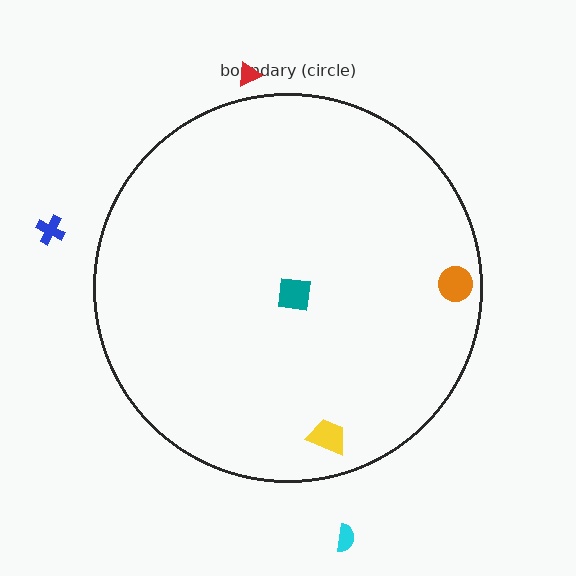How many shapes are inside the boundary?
3 inside, 3 outside.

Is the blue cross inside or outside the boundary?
Outside.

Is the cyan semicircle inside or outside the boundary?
Outside.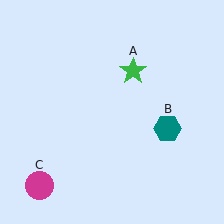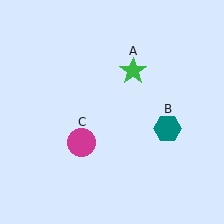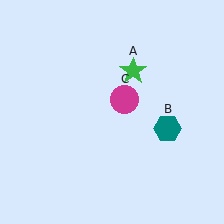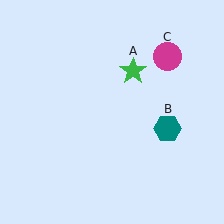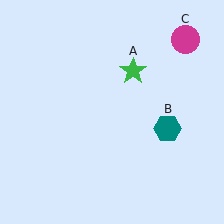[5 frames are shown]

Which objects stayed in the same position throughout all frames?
Green star (object A) and teal hexagon (object B) remained stationary.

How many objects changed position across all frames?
1 object changed position: magenta circle (object C).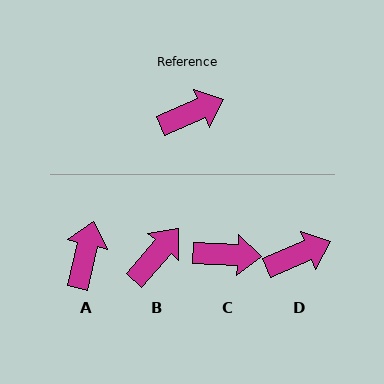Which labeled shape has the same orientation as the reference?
D.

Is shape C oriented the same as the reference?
No, it is off by about 25 degrees.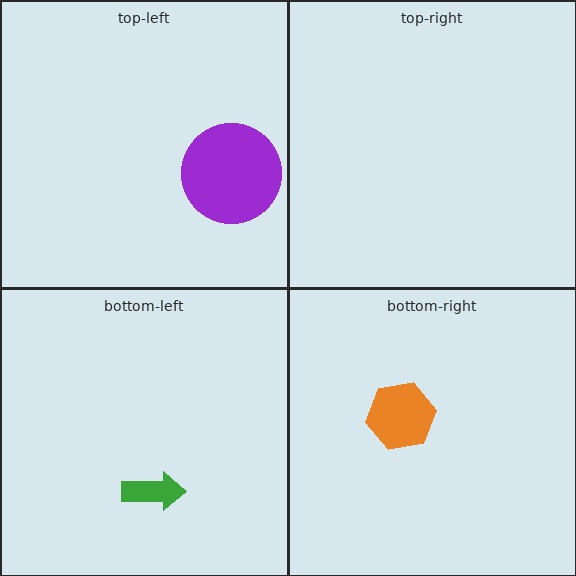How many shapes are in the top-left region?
1.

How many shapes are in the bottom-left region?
1.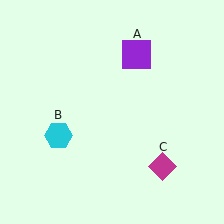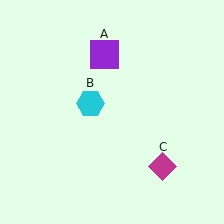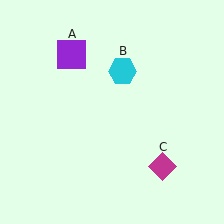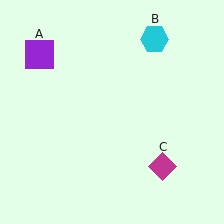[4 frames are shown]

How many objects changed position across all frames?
2 objects changed position: purple square (object A), cyan hexagon (object B).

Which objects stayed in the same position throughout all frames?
Magenta diamond (object C) remained stationary.